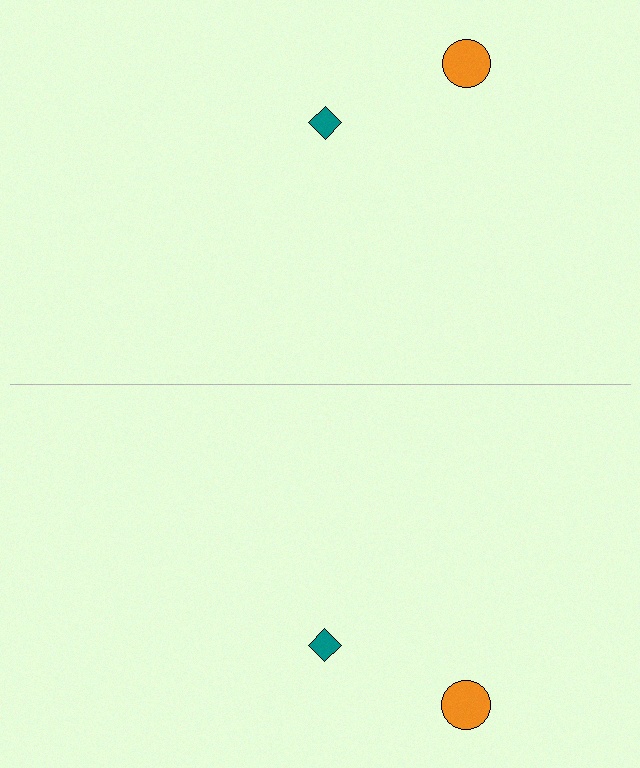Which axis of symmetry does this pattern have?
The pattern has a horizontal axis of symmetry running through the center of the image.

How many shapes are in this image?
There are 4 shapes in this image.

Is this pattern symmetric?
Yes, this pattern has bilateral (reflection) symmetry.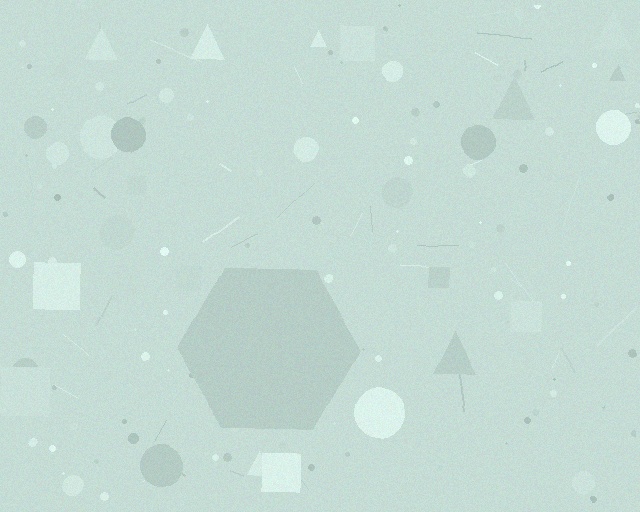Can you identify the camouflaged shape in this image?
The camouflaged shape is a hexagon.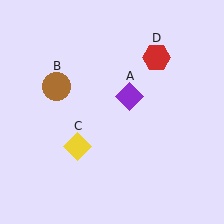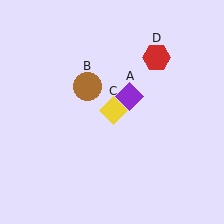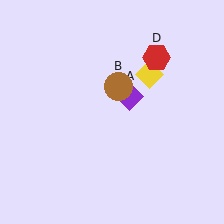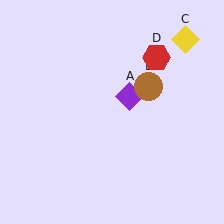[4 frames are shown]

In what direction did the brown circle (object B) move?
The brown circle (object B) moved right.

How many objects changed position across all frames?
2 objects changed position: brown circle (object B), yellow diamond (object C).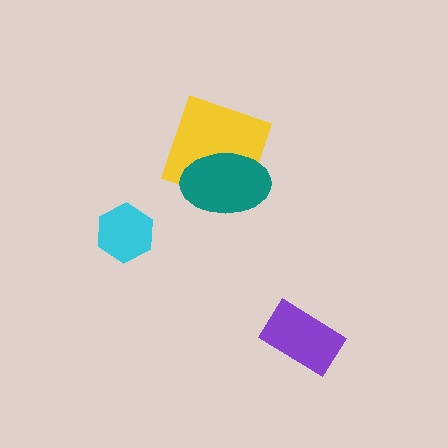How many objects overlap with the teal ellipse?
1 object overlaps with the teal ellipse.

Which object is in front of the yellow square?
The teal ellipse is in front of the yellow square.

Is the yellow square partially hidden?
Yes, it is partially covered by another shape.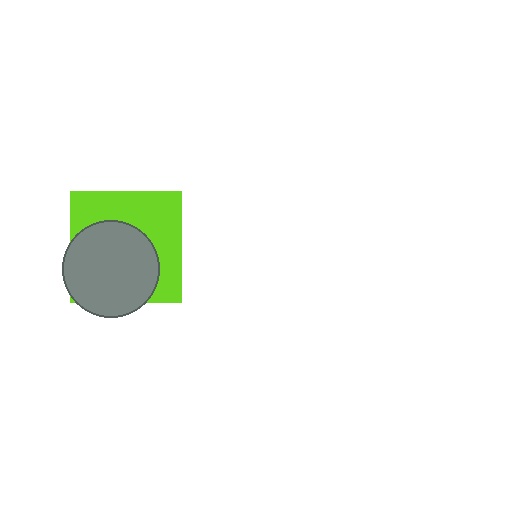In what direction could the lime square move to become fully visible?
The lime square could move toward the upper-right. That would shift it out from behind the gray circle entirely.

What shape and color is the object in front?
The object in front is a gray circle.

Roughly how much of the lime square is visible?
About half of it is visible (roughly 48%).